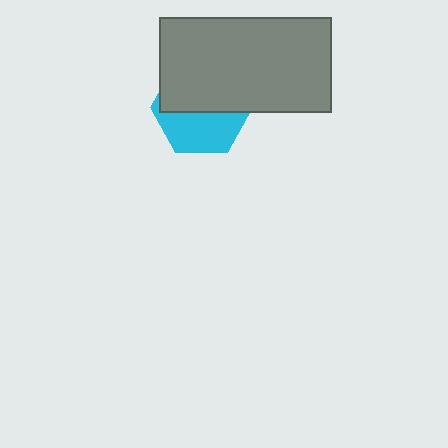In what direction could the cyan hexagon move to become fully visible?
The cyan hexagon could move down. That would shift it out from behind the gray rectangle entirely.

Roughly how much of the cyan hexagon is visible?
A small part of it is visible (roughly 44%).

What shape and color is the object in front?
The object in front is a gray rectangle.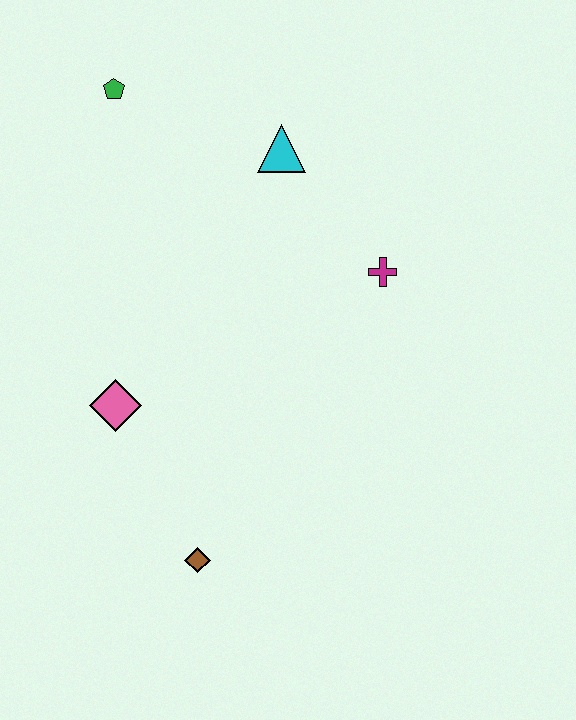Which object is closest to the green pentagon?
The cyan triangle is closest to the green pentagon.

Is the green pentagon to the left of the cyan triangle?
Yes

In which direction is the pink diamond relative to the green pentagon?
The pink diamond is below the green pentagon.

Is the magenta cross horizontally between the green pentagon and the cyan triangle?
No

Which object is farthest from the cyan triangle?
The brown diamond is farthest from the cyan triangle.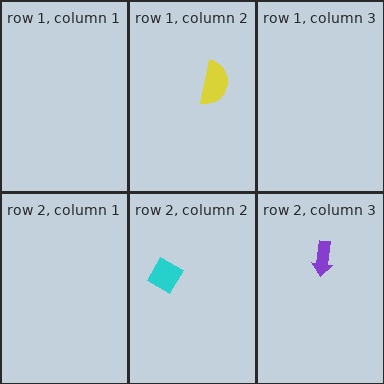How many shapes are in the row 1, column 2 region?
1.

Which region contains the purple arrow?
The row 2, column 3 region.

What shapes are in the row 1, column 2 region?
The yellow semicircle.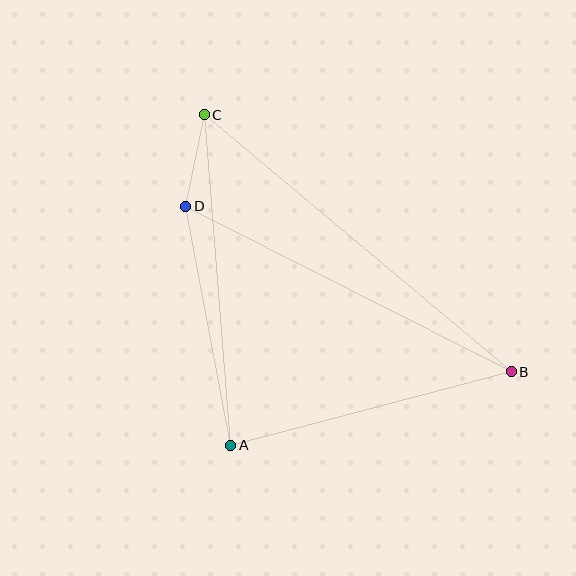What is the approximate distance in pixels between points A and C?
The distance between A and C is approximately 332 pixels.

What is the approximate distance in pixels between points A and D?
The distance between A and D is approximately 243 pixels.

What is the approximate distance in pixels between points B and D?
The distance between B and D is approximately 365 pixels.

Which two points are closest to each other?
Points C and D are closest to each other.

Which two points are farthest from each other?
Points B and C are farthest from each other.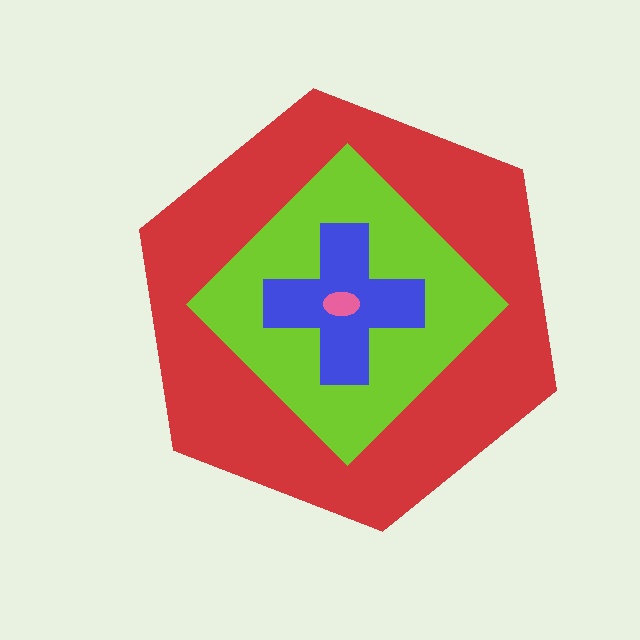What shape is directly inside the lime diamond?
The blue cross.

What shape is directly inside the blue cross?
The pink ellipse.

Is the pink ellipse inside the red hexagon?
Yes.